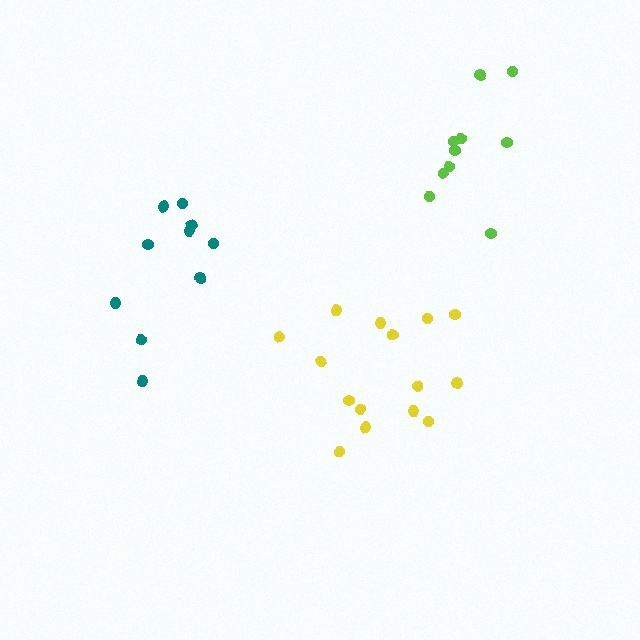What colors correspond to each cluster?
The clusters are colored: lime, yellow, teal.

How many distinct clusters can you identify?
There are 3 distinct clusters.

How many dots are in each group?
Group 1: 10 dots, Group 2: 15 dots, Group 3: 10 dots (35 total).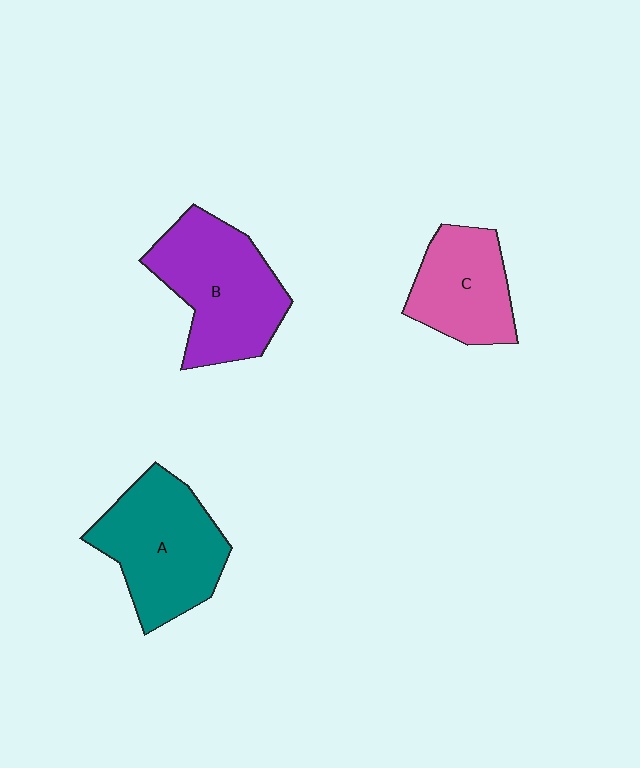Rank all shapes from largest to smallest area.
From largest to smallest: B (purple), A (teal), C (pink).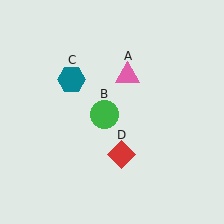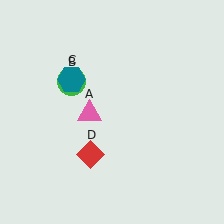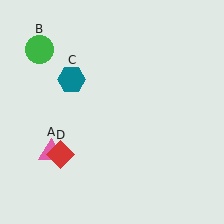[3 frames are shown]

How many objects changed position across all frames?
3 objects changed position: pink triangle (object A), green circle (object B), red diamond (object D).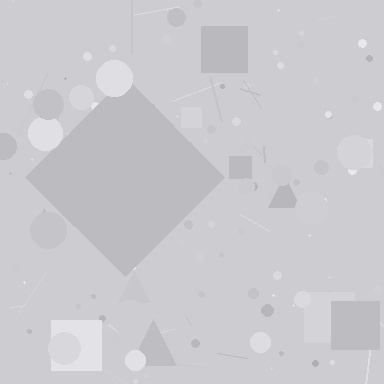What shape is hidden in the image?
A diamond is hidden in the image.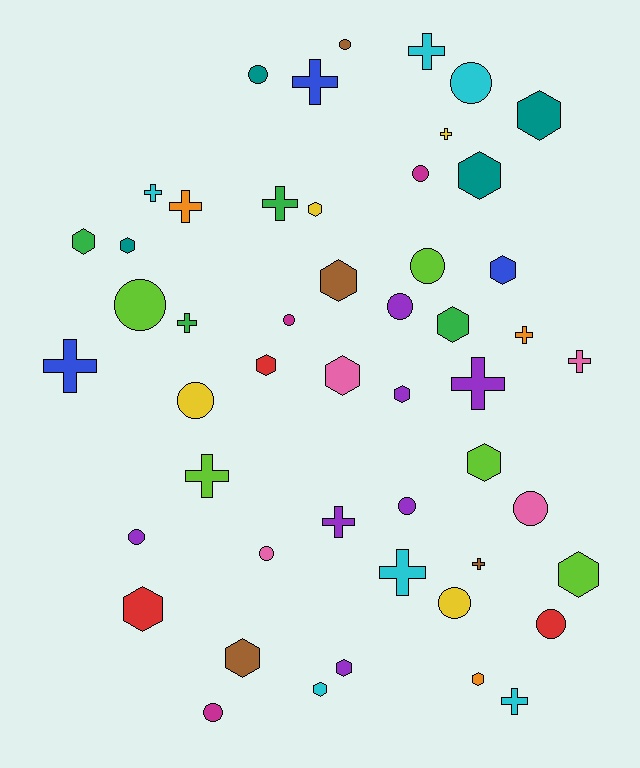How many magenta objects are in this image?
There are 3 magenta objects.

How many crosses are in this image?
There are 16 crosses.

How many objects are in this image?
There are 50 objects.